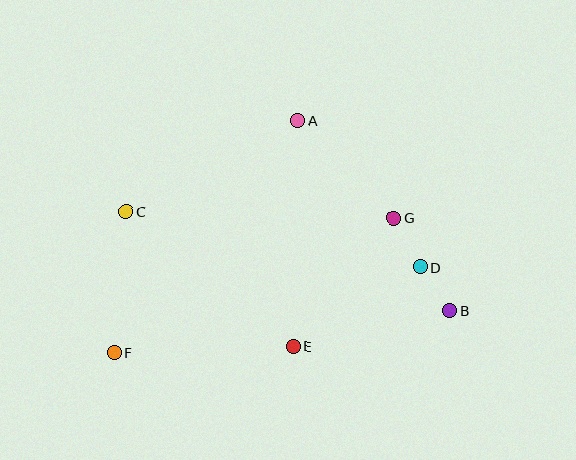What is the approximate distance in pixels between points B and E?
The distance between B and E is approximately 160 pixels.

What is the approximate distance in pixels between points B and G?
The distance between B and G is approximately 108 pixels.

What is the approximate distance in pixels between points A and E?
The distance between A and E is approximately 226 pixels.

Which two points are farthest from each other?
Points B and C are farthest from each other.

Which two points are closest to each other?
Points B and D are closest to each other.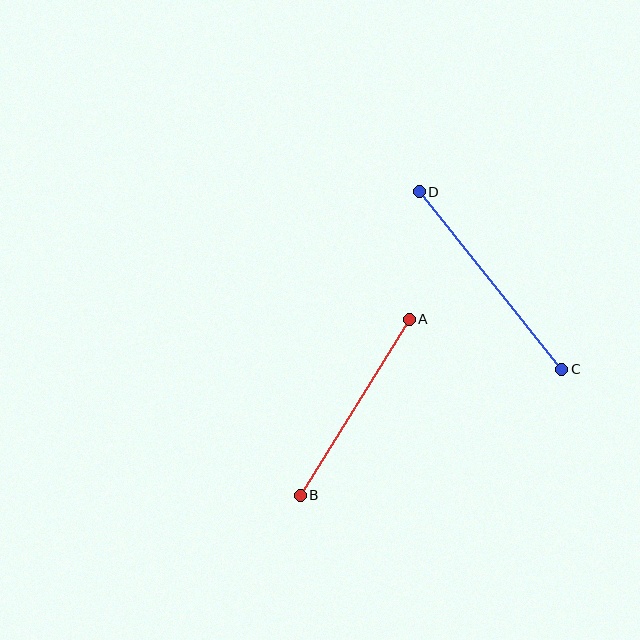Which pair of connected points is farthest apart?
Points C and D are farthest apart.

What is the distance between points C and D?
The distance is approximately 227 pixels.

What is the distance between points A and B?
The distance is approximately 207 pixels.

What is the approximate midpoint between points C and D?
The midpoint is at approximately (490, 281) pixels.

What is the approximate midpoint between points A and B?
The midpoint is at approximately (355, 407) pixels.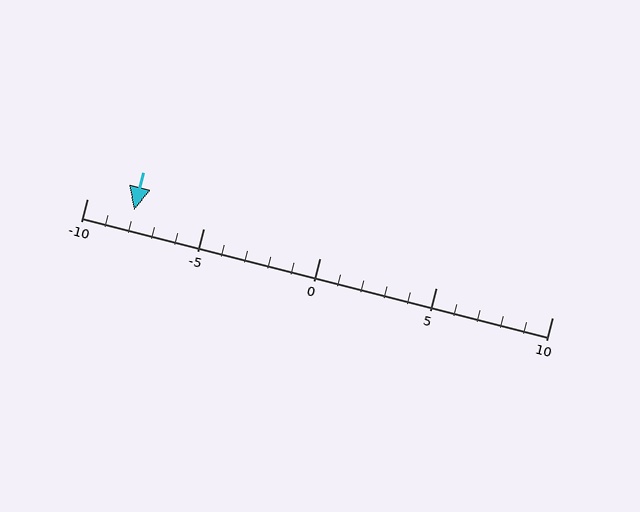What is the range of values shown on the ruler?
The ruler shows values from -10 to 10.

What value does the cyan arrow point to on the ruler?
The cyan arrow points to approximately -8.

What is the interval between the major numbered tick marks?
The major tick marks are spaced 5 units apart.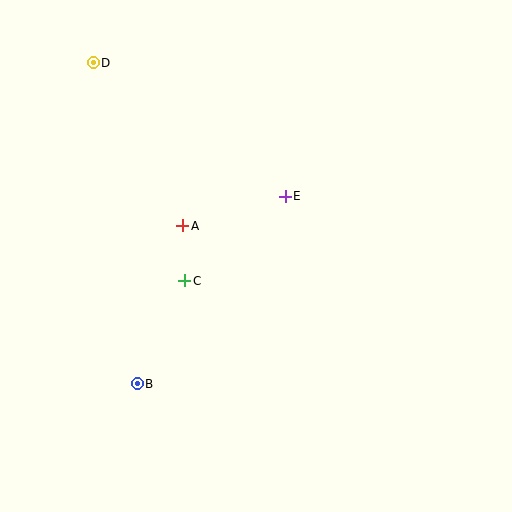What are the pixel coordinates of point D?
Point D is at (93, 63).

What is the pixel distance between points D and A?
The distance between D and A is 186 pixels.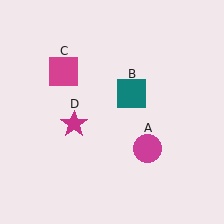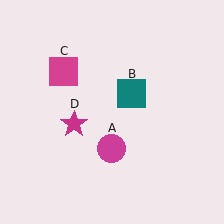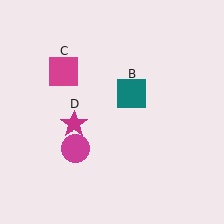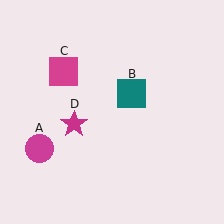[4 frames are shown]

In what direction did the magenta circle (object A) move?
The magenta circle (object A) moved left.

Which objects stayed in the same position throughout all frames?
Teal square (object B) and magenta square (object C) and magenta star (object D) remained stationary.